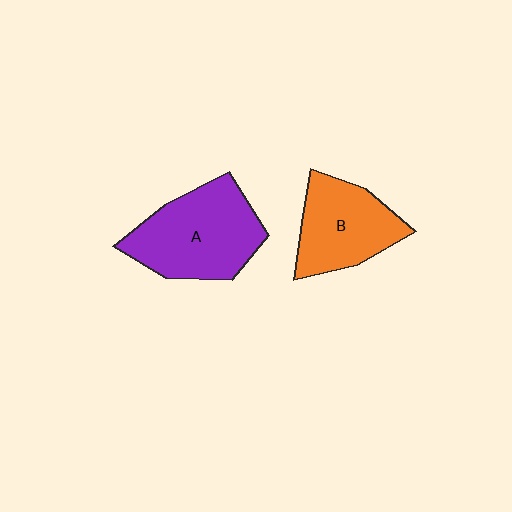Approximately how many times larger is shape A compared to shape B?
Approximately 1.3 times.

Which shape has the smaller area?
Shape B (orange).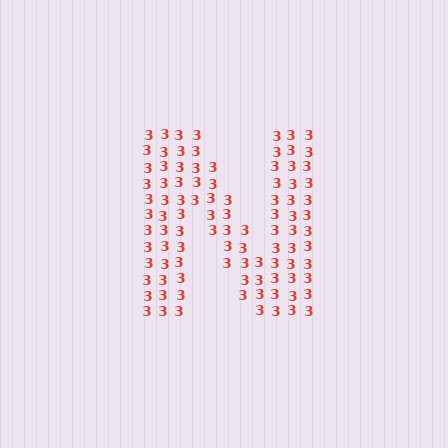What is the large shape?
The large shape is the letter N.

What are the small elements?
The small elements are digit 3's.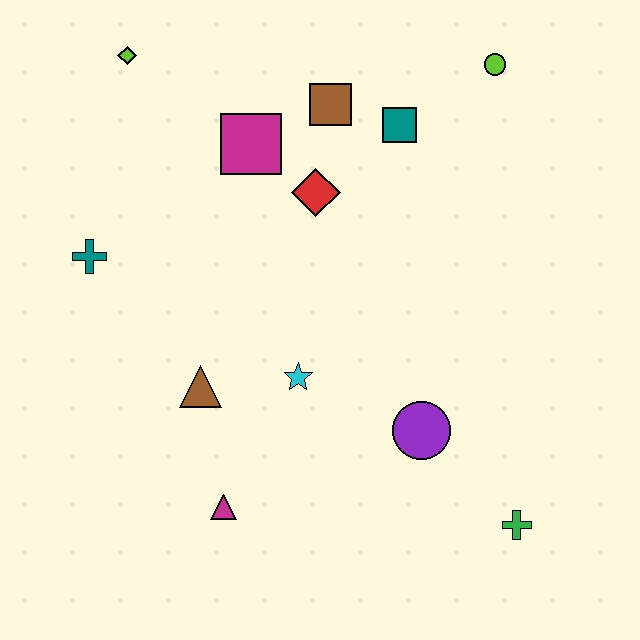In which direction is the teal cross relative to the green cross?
The teal cross is to the left of the green cross.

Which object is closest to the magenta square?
The red diamond is closest to the magenta square.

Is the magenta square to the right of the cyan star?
No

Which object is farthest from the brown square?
The green cross is farthest from the brown square.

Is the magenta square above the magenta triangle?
Yes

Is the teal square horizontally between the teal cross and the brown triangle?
No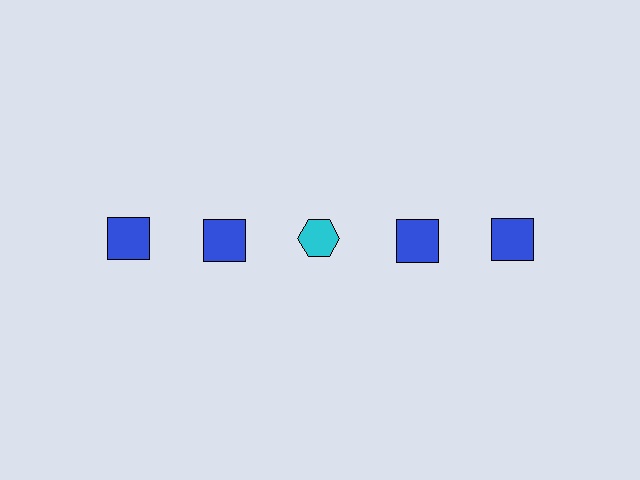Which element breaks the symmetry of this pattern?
The cyan hexagon in the top row, center column breaks the symmetry. All other shapes are blue squares.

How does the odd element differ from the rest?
It differs in both color (cyan instead of blue) and shape (hexagon instead of square).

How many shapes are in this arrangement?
There are 5 shapes arranged in a grid pattern.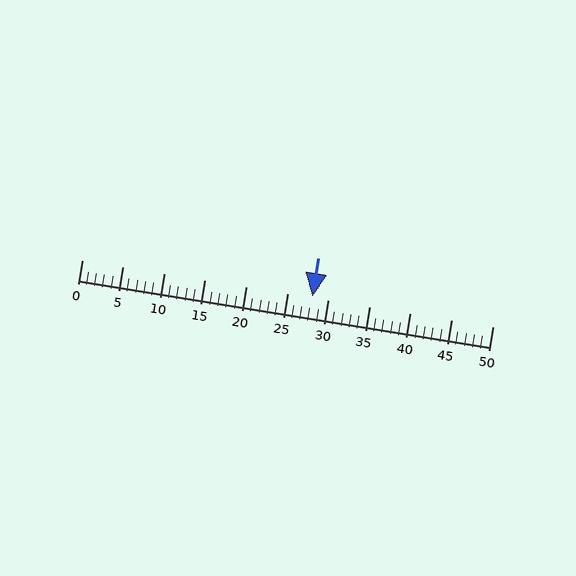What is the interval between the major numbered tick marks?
The major tick marks are spaced 5 units apart.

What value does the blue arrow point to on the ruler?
The blue arrow points to approximately 28.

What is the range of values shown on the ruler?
The ruler shows values from 0 to 50.